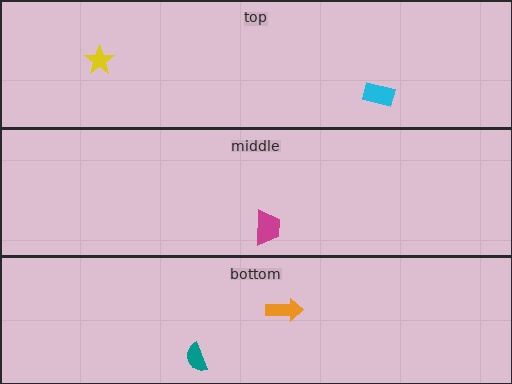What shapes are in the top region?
The cyan rectangle, the yellow star.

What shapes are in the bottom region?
The teal semicircle, the orange arrow.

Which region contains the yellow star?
The top region.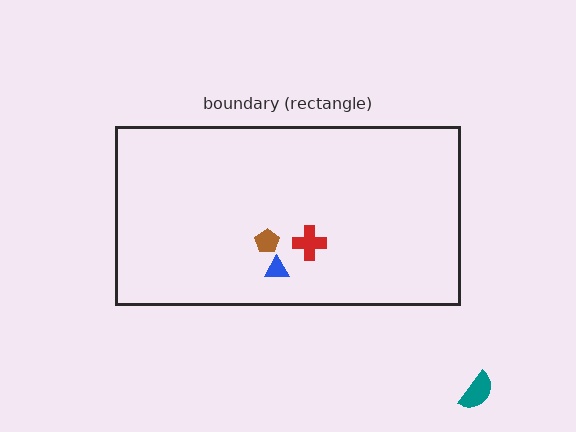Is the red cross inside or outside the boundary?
Inside.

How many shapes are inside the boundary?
3 inside, 1 outside.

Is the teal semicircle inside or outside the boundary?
Outside.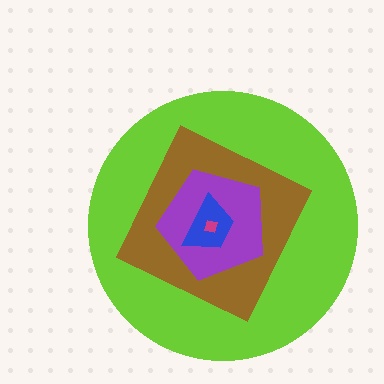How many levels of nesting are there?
5.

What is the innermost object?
The magenta square.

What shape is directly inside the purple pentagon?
The blue trapezoid.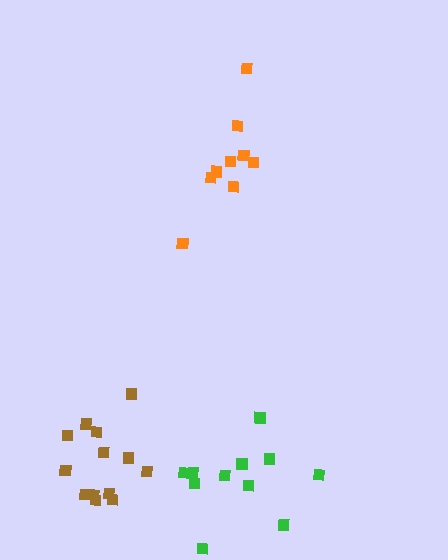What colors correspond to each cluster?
The clusters are colored: orange, brown, green.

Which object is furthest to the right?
The green cluster is rightmost.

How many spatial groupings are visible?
There are 3 spatial groupings.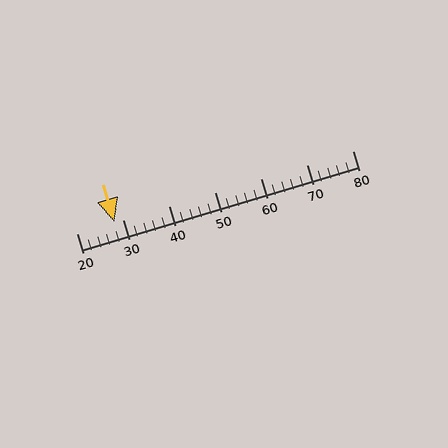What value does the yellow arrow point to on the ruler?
The yellow arrow points to approximately 28.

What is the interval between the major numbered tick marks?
The major tick marks are spaced 10 units apart.